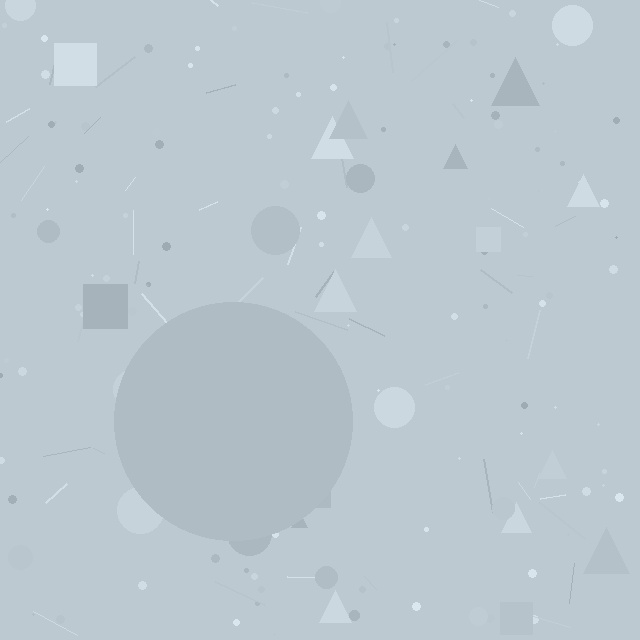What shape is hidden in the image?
A circle is hidden in the image.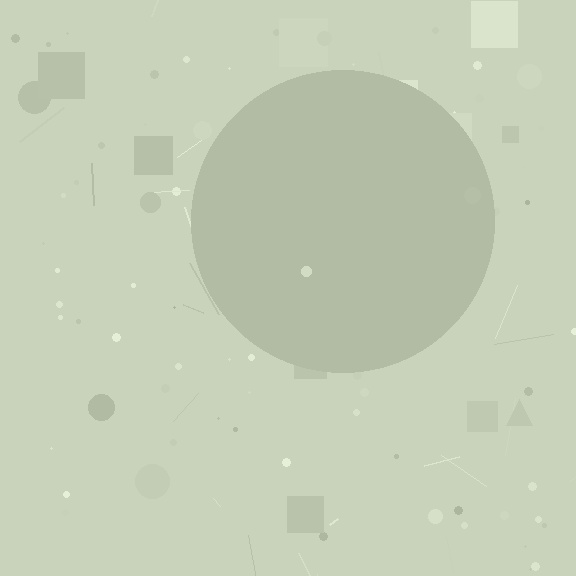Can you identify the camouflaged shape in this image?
The camouflaged shape is a circle.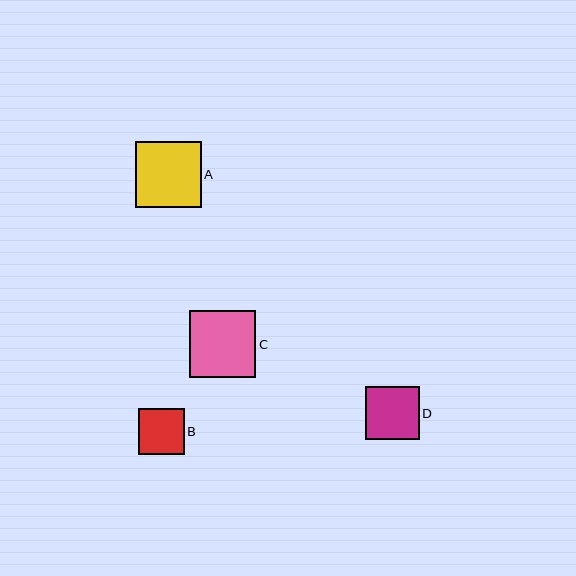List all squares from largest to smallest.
From largest to smallest: C, A, D, B.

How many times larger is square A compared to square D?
Square A is approximately 1.2 times the size of square D.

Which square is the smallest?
Square B is the smallest with a size of approximately 45 pixels.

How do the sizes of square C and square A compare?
Square C and square A are approximately the same size.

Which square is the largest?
Square C is the largest with a size of approximately 66 pixels.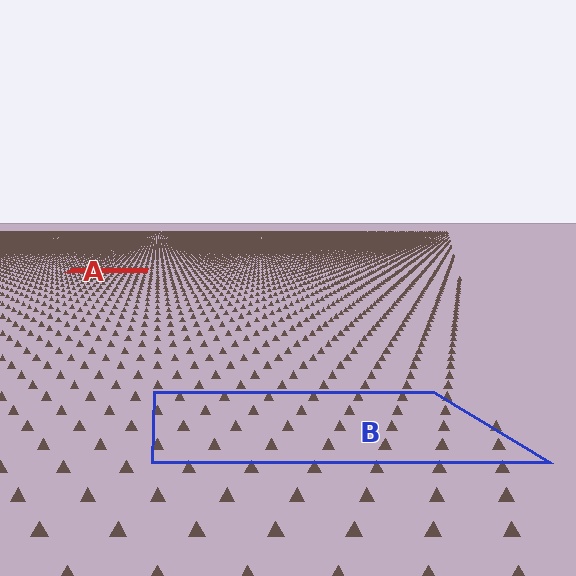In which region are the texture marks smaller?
The texture marks are smaller in region A, because it is farther away.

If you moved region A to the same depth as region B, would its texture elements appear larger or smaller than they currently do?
They would appear larger. At a closer depth, the same texture elements are projected at a bigger on-screen size.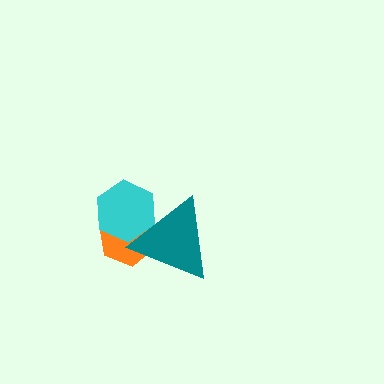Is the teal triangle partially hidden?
No, no other shape covers it.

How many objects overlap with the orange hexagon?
2 objects overlap with the orange hexagon.